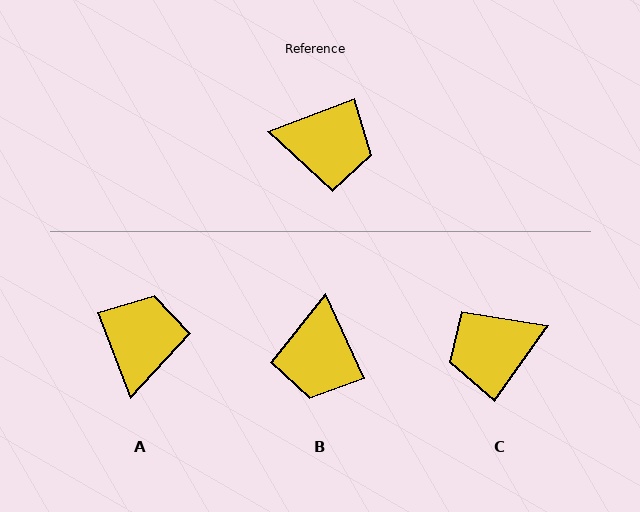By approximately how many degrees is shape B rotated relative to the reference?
Approximately 86 degrees clockwise.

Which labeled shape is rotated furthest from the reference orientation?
C, about 147 degrees away.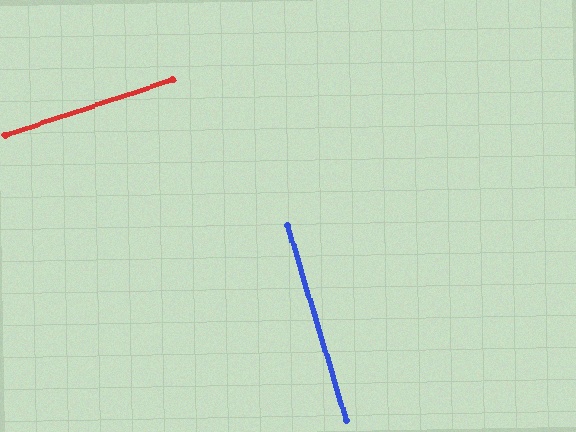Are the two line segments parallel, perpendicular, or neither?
Perpendicular — they meet at approximately 88°.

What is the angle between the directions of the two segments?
Approximately 88 degrees.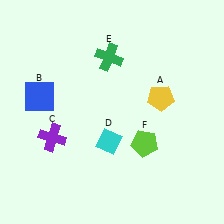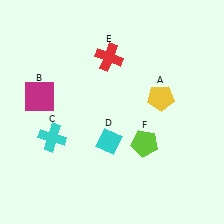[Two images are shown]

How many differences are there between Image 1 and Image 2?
There are 3 differences between the two images.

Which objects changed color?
B changed from blue to magenta. C changed from purple to cyan. E changed from green to red.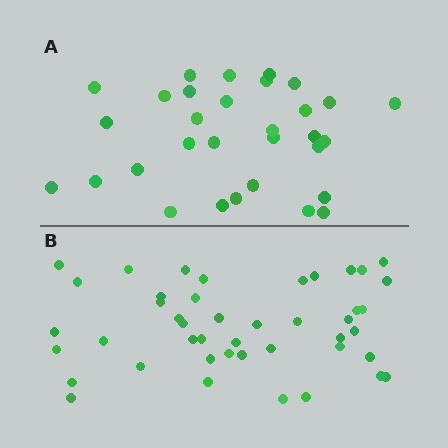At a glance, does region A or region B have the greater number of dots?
Region B (the bottom region) has more dots.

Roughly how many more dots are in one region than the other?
Region B has approximately 15 more dots than region A.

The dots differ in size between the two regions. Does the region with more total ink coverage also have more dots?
No. Region A has more total ink coverage because its dots are larger, but region B actually contains more individual dots. Total area can be misleading — the number of items is what matters here.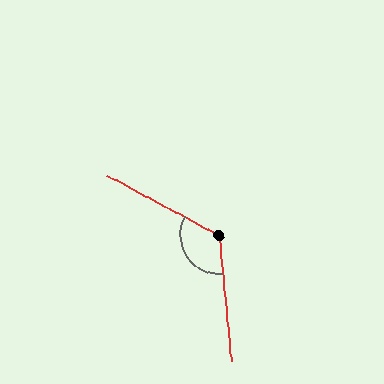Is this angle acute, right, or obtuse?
It is obtuse.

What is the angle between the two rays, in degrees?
Approximately 123 degrees.